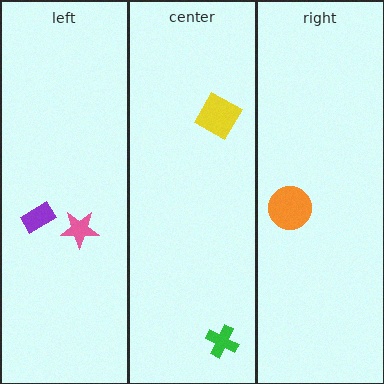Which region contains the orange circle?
The right region.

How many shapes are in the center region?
2.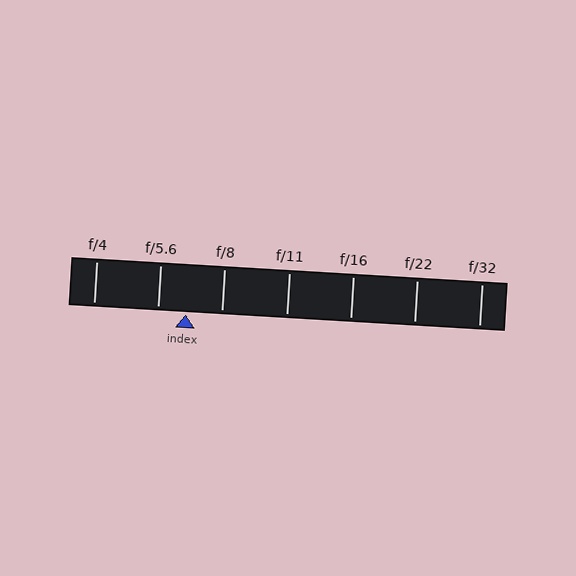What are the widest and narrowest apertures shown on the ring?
The widest aperture shown is f/4 and the narrowest is f/32.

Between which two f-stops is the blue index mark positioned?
The index mark is between f/5.6 and f/8.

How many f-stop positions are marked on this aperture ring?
There are 7 f-stop positions marked.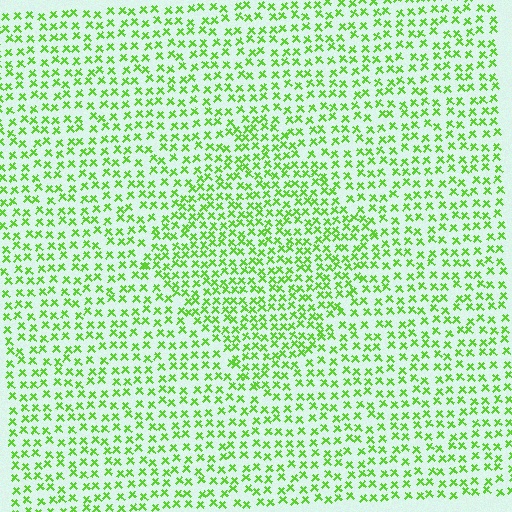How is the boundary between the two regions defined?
The boundary is defined by a change in element density (approximately 1.5x ratio). All elements are the same color, size, and shape.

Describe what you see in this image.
The image contains small lime elements arranged at two different densities. A diamond-shaped region is visible where the elements are more densely packed than the surrounding area.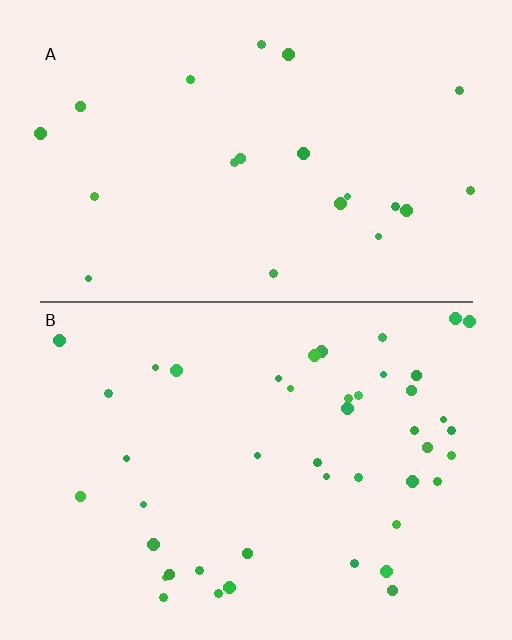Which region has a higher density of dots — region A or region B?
B (the bottom).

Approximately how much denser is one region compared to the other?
Approximately 2.1× — region B over region A.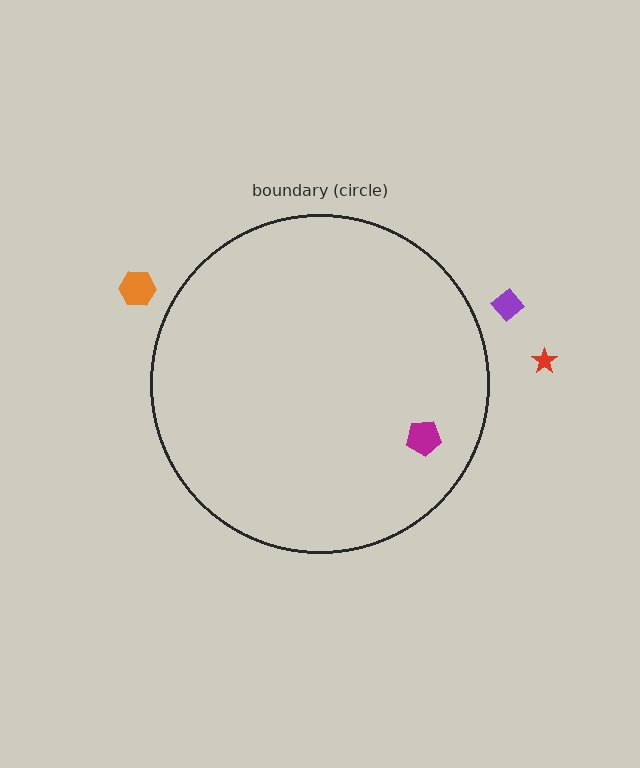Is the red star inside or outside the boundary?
Outside.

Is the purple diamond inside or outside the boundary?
Outside.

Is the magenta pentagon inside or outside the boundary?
Inside.